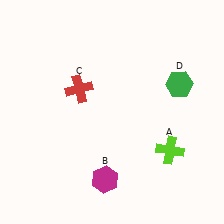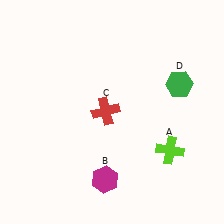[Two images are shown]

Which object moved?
The red cross (C) moved right.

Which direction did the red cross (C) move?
The red cross (C) moved right.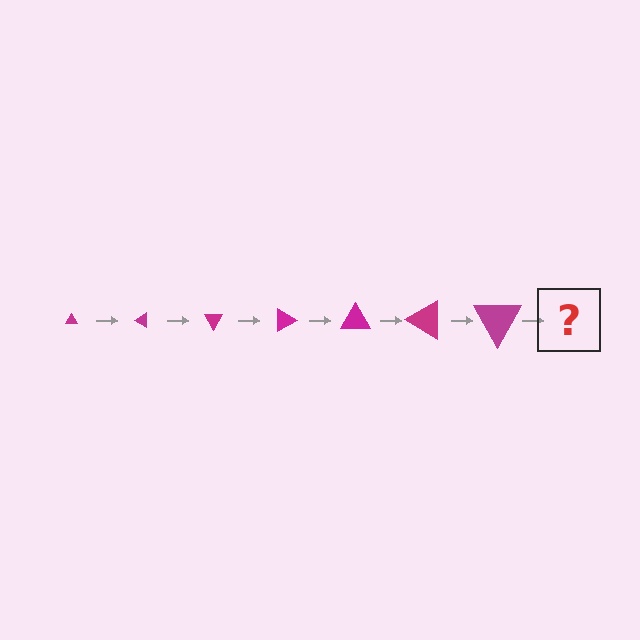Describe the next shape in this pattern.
It should be a triangle, larger than the previous one and rotated 210 degrees from the start.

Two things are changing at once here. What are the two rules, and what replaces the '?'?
The two rules are that the triangle grows larger each step and it rotates 30 degrees each step. The '?' should be a triangle, larger than the previous one and rotated 210 degrees from the start.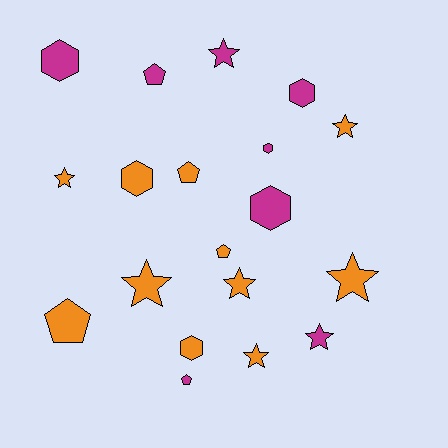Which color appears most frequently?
Orange, with 11 objects.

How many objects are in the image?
There are 19 objects.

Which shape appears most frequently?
Star, with 8 objects.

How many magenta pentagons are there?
There are 2 magenta pentagons.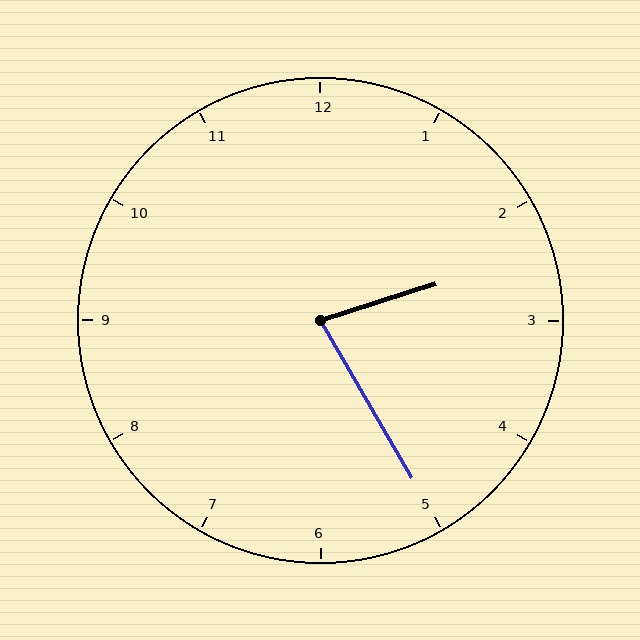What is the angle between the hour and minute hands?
Approximately 78 degrees.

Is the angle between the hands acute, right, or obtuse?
It is acute.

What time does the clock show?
2:25.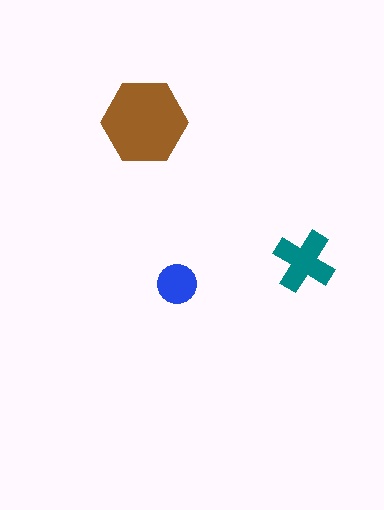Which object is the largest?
The brown hexagon.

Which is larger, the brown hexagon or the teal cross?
The brown hexagon.